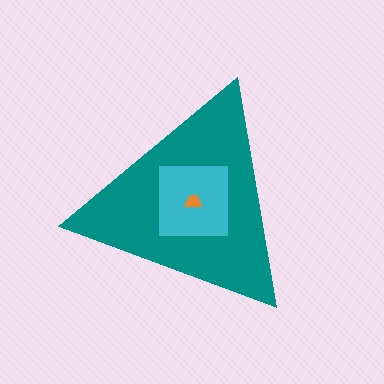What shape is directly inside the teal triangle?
The cyan square.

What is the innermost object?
The orange trapezoid.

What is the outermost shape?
The teal triangle.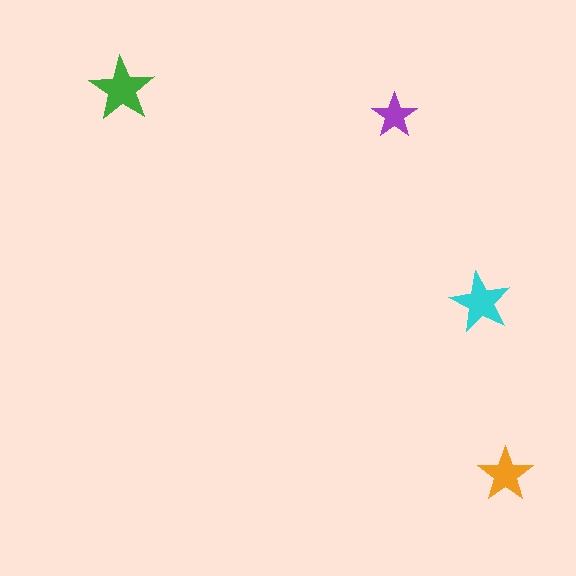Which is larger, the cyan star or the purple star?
The cyan one.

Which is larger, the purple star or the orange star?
The orange one.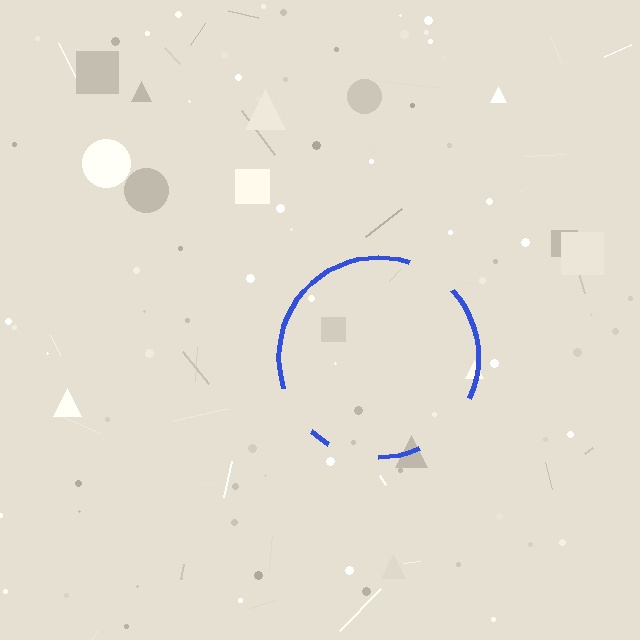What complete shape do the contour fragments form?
The contour fragments form a circle.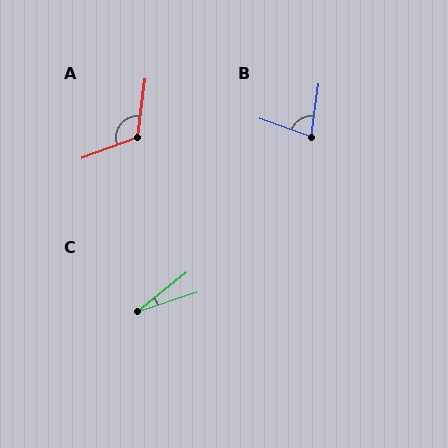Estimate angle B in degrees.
Approximately 78 degrees.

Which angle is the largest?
A, at approximately 118 degrees.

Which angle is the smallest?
C, at approximately 20 degrees.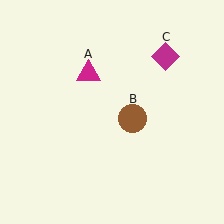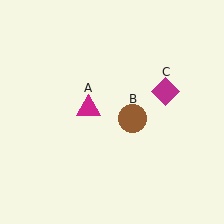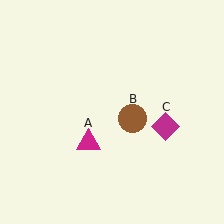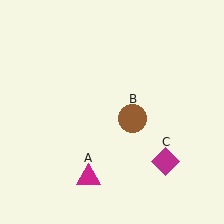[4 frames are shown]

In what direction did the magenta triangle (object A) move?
The magenta triangle (object A) moved down.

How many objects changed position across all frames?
2 objects changed position: magenta triangle (object A), magenta diamond (object C).